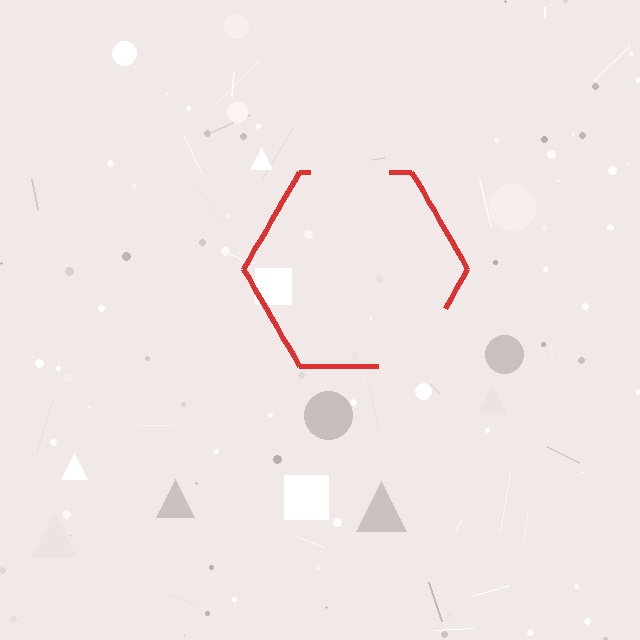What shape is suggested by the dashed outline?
The dashed outline suggests a hexagon.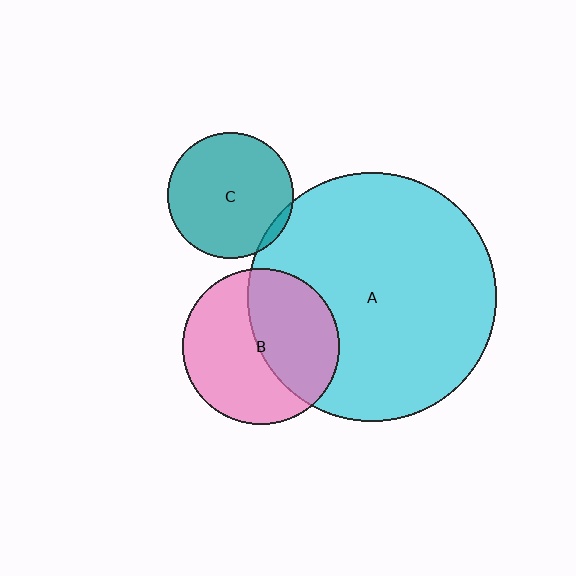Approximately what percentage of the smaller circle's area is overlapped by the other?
Approximately 5%.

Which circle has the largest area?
Circle A (cyan).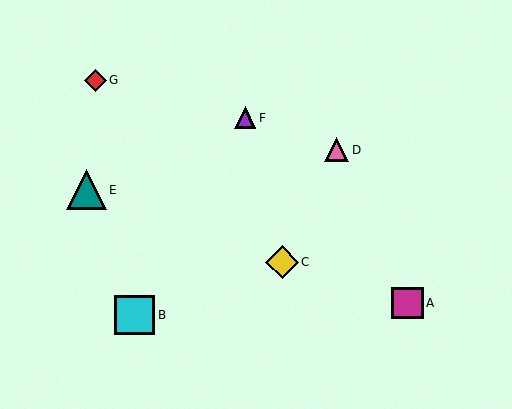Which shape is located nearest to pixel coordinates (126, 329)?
The cyan square (labeled B) at (135, 315) is nearest to that location.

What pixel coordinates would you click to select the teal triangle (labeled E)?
Click at (86, 190) to select the teal triangle E.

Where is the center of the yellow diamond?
The center of the yellow diamond is at (282, 262).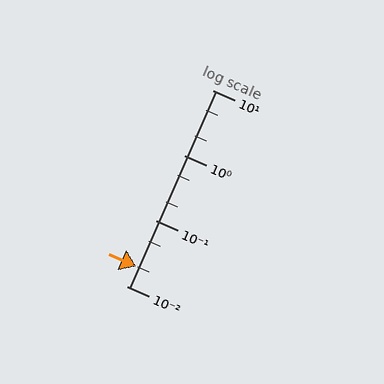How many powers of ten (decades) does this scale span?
The scale spans 3 decades, from 0.01 to 10.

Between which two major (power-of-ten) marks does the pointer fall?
The pointer is between 0.01 and 0.1.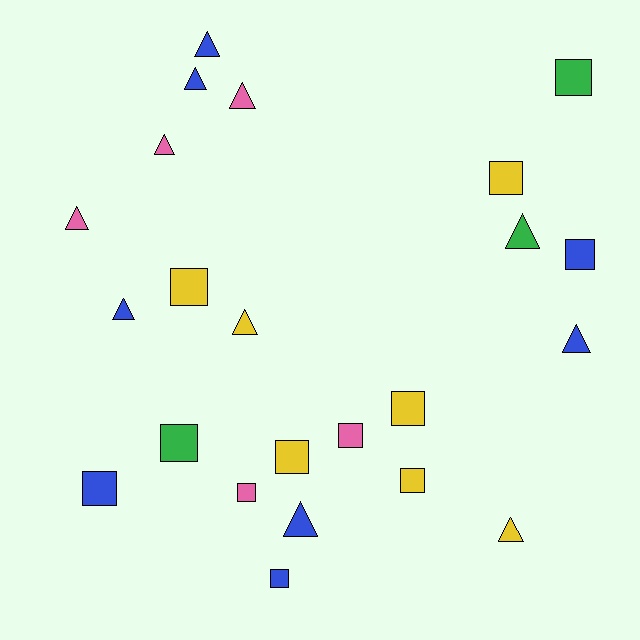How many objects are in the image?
There are 23 objects.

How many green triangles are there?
There is 1 green triangle.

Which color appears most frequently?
Blue, with 8 objects.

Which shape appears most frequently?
Square, with 12 objects.